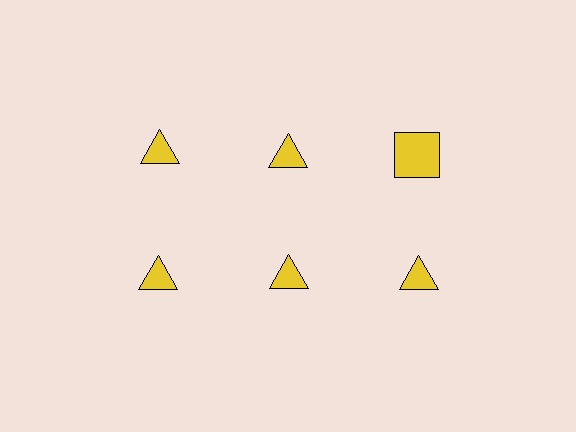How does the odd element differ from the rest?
It has a different shape: square instead of triangle.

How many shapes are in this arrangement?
There are 6 shapes arranged in a grid pattern.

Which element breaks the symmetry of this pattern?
The yellow square in the top row, center column breaks the symmetry. All other shapes are yellow triangles.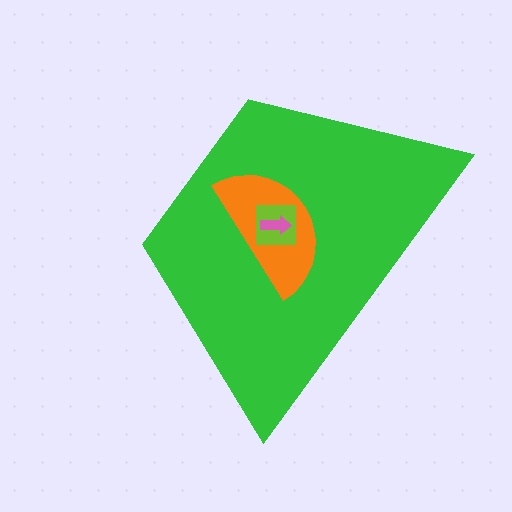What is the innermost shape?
The pink arrow.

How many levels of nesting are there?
4.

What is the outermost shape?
The green trapezoid.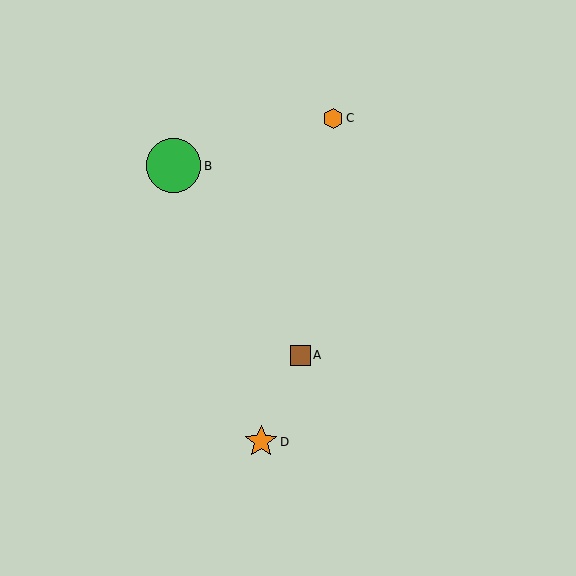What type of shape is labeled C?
Shape C is an orange hexagon.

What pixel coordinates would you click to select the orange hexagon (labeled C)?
Click at (333, 118) to select the orange hexagon C.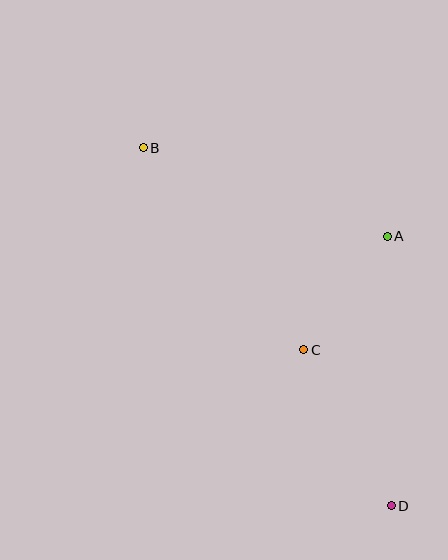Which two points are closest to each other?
Points A and C are closest to each other.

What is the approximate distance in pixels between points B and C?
The distance between B and C is approximately 258 pixels.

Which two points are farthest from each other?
Points B and D are farthest from each other.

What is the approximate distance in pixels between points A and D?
The distance between A and D is approximately 269 pixels.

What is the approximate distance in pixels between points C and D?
The distance between C and D is approximately 179 pixels.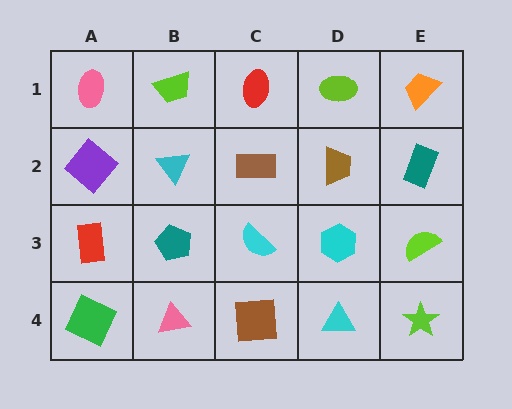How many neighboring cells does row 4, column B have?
3.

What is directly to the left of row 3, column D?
A cyan semicircle.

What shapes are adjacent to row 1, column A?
A purple diamond (row 2, column A), a lime trapezoid (row 1, column B).